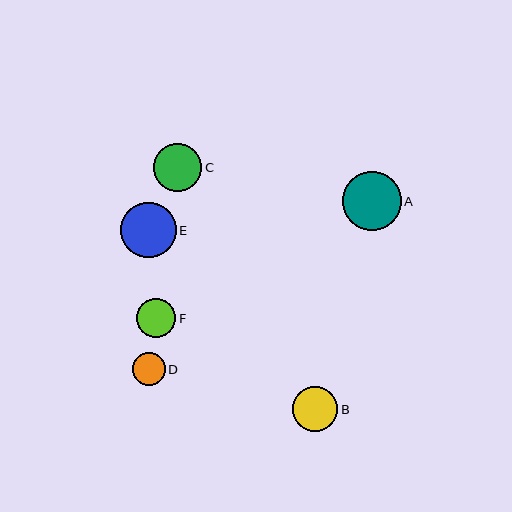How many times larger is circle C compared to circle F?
Circle C is approximately 1.2 times the size of circle F.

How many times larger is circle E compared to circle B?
Circle E is approximately 1.2 times the size of circle B.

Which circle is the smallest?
Circle D is the smallest with a size of approximately 33 pixels.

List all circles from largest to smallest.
From largest to smallest: A, E, C, B, F, D.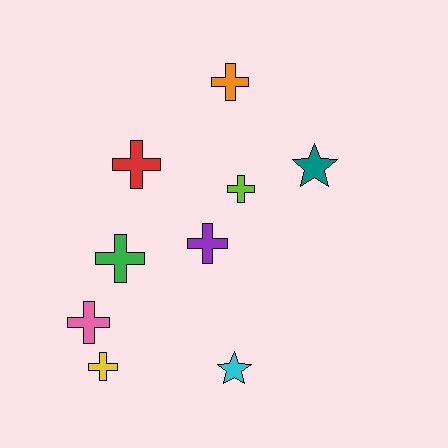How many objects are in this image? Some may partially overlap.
There are 9 objects.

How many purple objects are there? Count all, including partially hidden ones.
There is 1 purple object.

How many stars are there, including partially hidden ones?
There are 2 stars.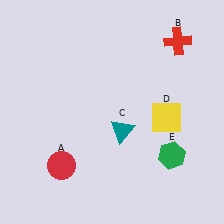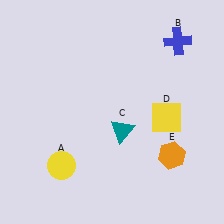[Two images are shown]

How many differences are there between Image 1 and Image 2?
There are 3 differences between the two images.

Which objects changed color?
A changed from red to yellow. B changed from red to blue. E changed from green to orange.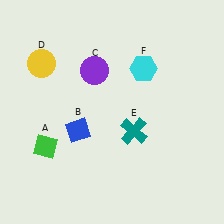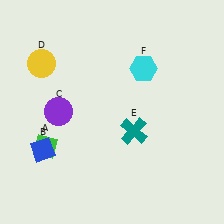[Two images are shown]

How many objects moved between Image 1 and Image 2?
2 objects moved between the two images.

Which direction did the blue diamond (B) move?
The blue diamond (B) moved left.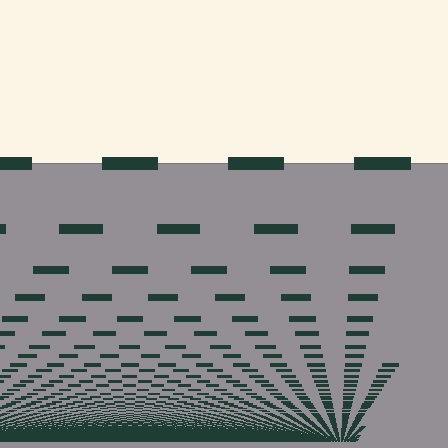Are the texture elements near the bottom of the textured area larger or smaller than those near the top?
Smaller. The gradient is inverted — elements near the bottom are smaller and denser.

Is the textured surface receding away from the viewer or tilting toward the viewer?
The surface appears to tilt toward the viewer. Texture elements get larger and sparser toward the top.